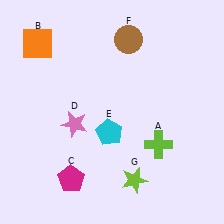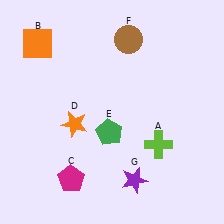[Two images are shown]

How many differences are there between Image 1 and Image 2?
There are 3 differences between the two images.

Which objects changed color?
D changed from pink to orange. E changed from cyan to green. G changed from lime to purple.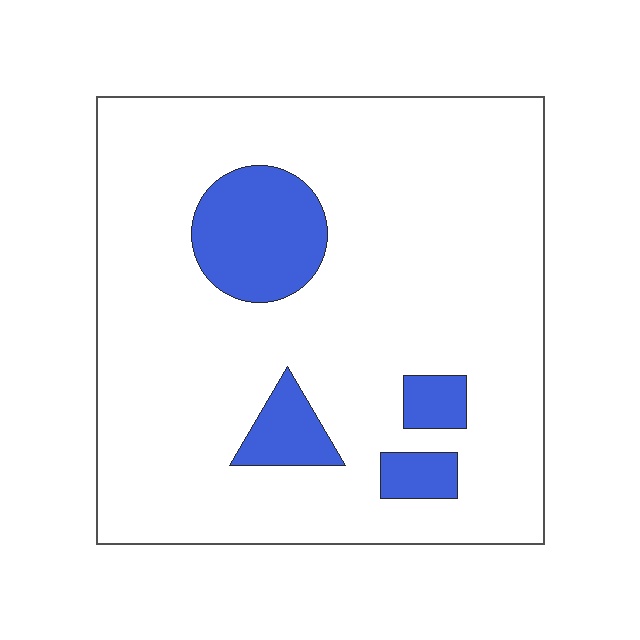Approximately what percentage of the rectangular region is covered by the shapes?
Approximately 15%.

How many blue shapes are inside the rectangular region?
4.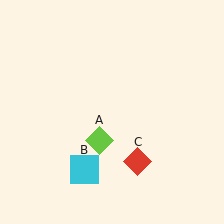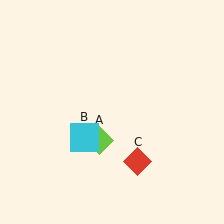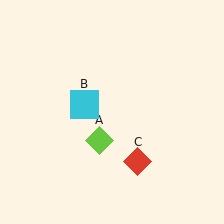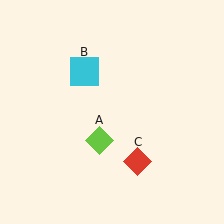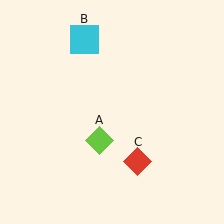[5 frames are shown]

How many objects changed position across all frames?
1 object changed position: cyan square (object B).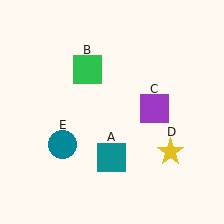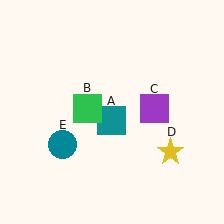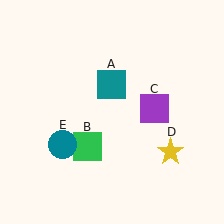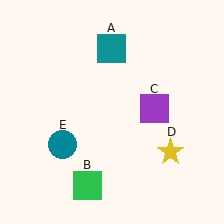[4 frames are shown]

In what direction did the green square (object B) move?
The green square (object B) moved down.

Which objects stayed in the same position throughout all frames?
Purple square (object C) and yellow star (object D) and teal circle (object E) remained stationary.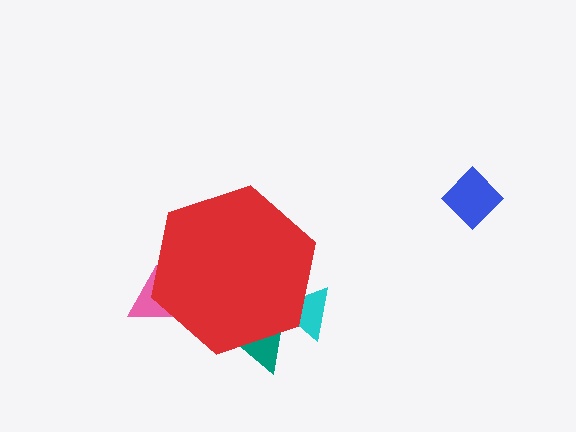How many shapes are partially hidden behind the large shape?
3 shapes are partially hidden.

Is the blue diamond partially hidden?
No, the blue diamond is fully visible.